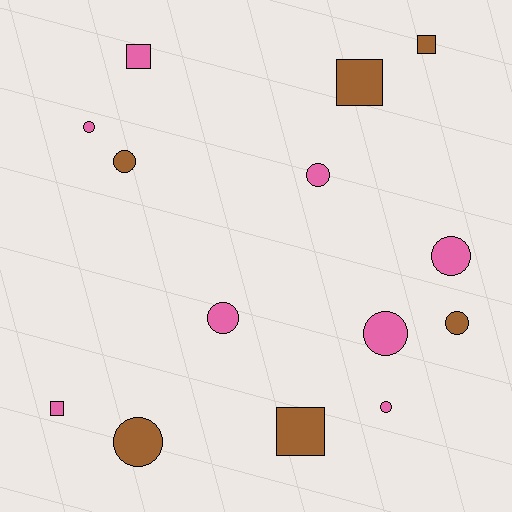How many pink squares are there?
There are 2 pink squares.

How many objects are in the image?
There are 14 objects.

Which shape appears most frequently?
Circle, with 9 objects.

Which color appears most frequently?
Pink, with 8 objects.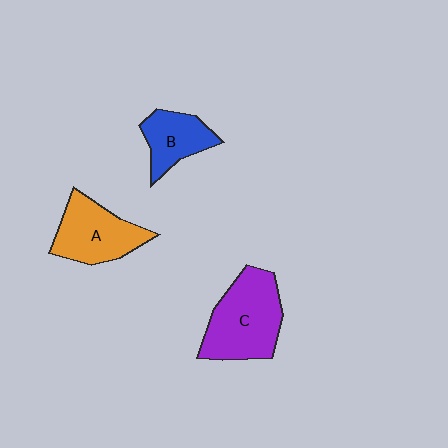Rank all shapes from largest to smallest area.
From largest to smallest: C (purple), A (orange), B (blue).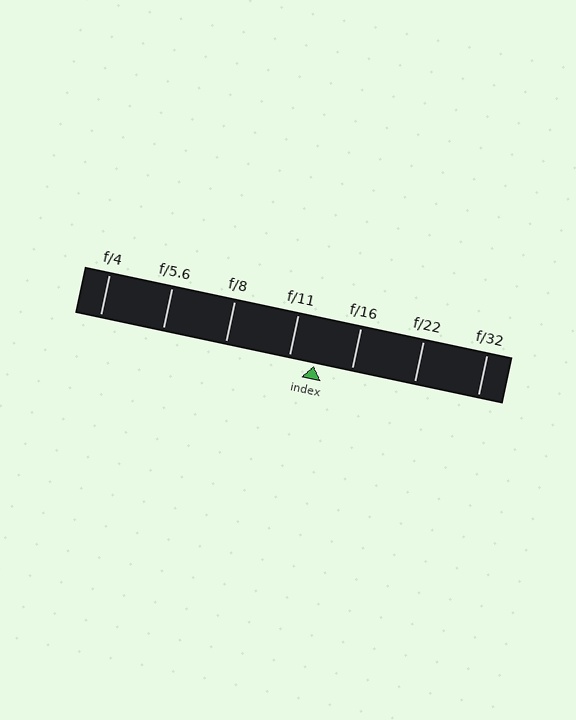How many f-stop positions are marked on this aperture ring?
There are 7 f-stop positions marked.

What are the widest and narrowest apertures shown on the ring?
The widest aperture shown is f/4 and the narrowest is f/32.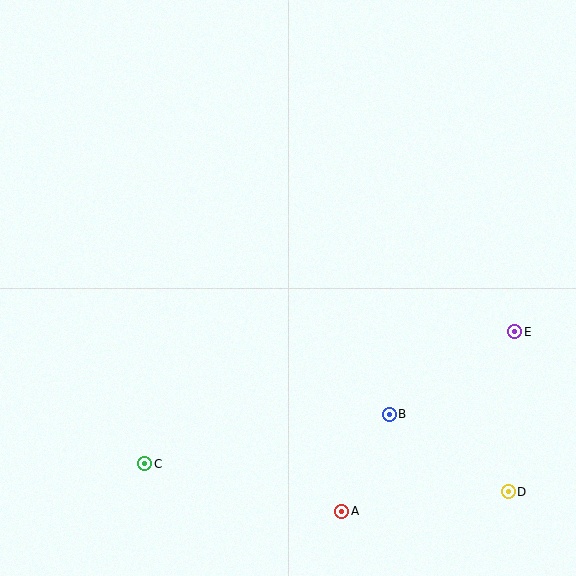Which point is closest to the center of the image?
Point B at (389, 414) is closest to the center.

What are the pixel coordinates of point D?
Point D is at (508, 492).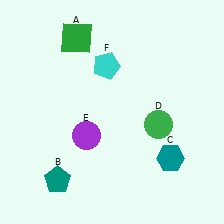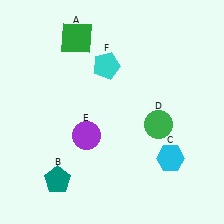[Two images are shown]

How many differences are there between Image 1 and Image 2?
There is 1 difference between the two images.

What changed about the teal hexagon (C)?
In Image 1, C is teal. In Image 2, it changed to cyan.